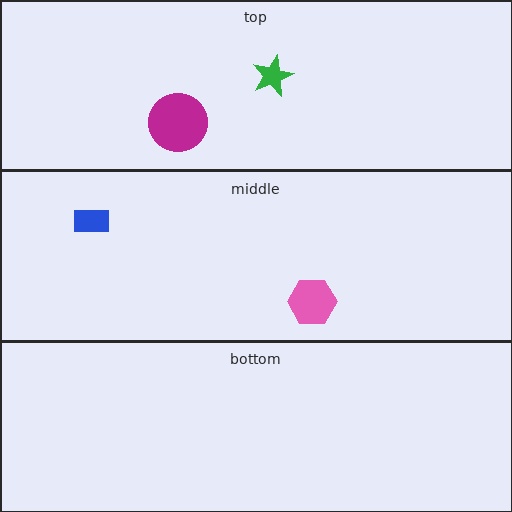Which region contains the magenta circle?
The top region.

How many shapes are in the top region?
2.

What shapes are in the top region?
The magenta circle, the green star.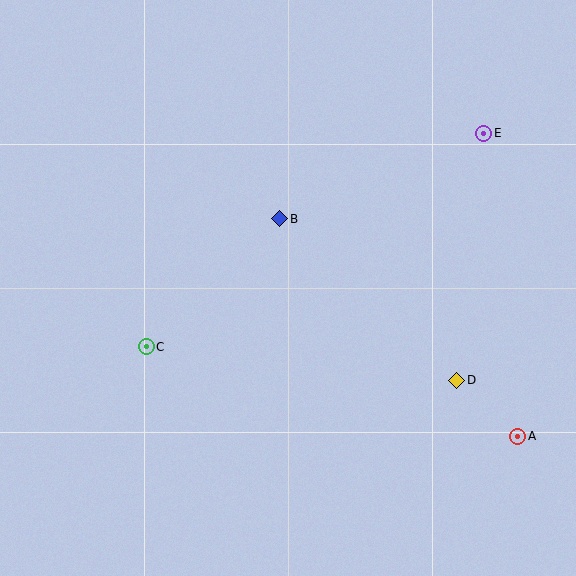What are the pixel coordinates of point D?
Point D is at (457, 380).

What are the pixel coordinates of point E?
Point E is at (484, 133).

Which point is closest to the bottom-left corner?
Point C is closest to the bottom-left corner.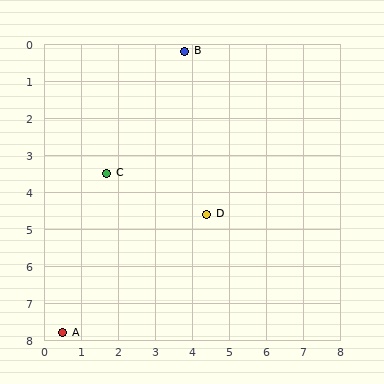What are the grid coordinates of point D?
Point D is at approximately (4.4, 4.6).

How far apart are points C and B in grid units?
Points C and B are about 3.9 grid units apart.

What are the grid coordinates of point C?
Point C is at approximately (1.7, 3.5).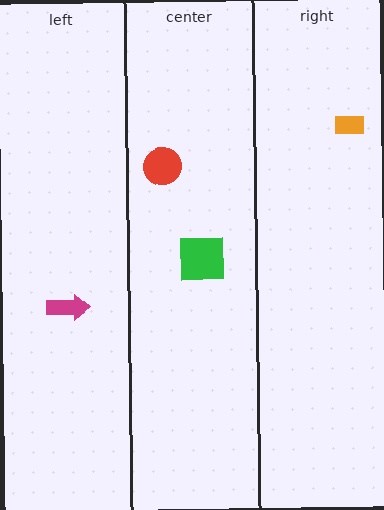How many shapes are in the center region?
2.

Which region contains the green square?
The center region.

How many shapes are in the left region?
1.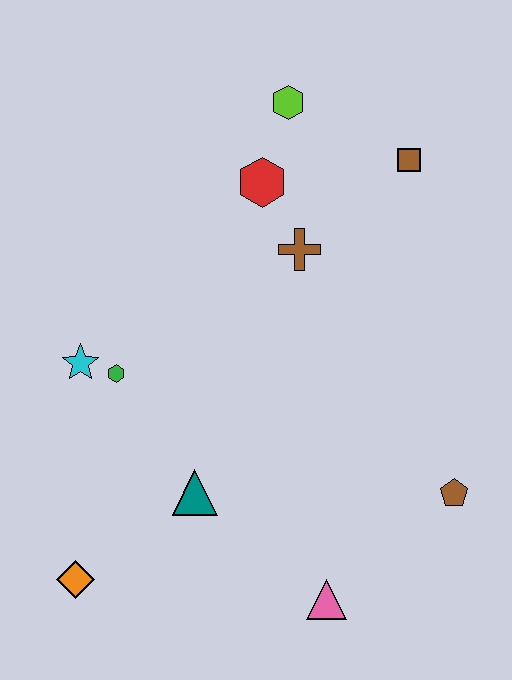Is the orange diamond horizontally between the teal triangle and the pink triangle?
No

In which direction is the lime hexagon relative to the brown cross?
The lime hexagon is above the brown cross.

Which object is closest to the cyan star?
The green hexagon is closest to the cyan star.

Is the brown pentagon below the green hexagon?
Yes